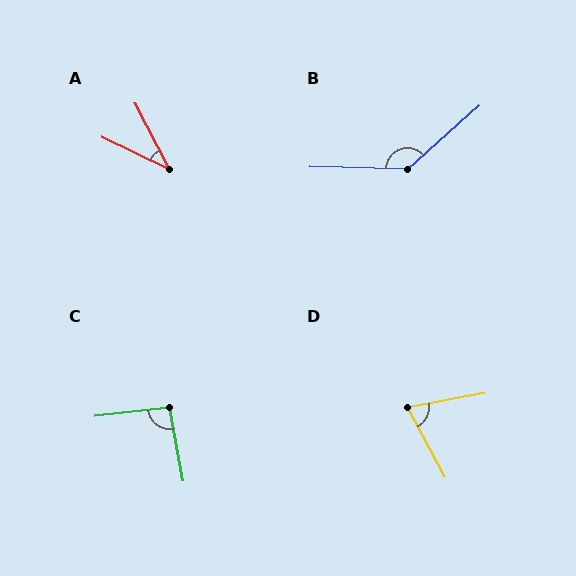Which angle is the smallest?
A, at approximately 36 degrees.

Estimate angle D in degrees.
Approximately 73 degrees.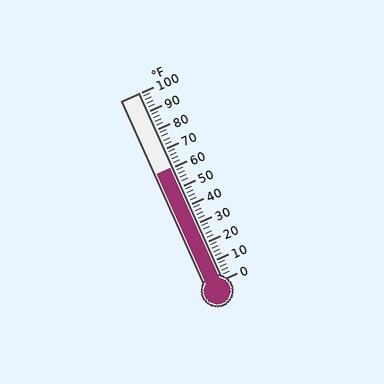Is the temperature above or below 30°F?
The temperature is above 30°F.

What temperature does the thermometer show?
The thermometer shows approximately 60°F.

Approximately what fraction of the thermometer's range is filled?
The thermometer is filled to approximately 60% of its range.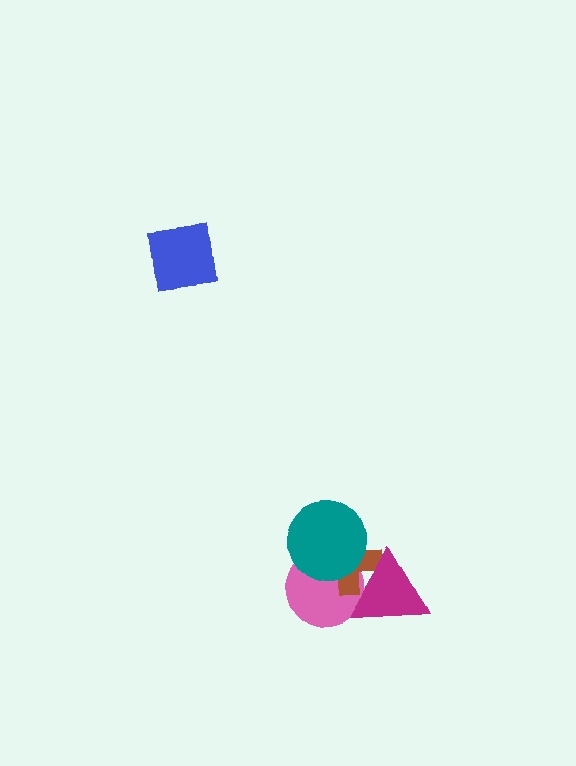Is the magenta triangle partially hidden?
No, no other shape covers it.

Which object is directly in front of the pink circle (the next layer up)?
The brown cross is directly in front of the pink circle.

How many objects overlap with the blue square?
0 objects overlap with the blue square.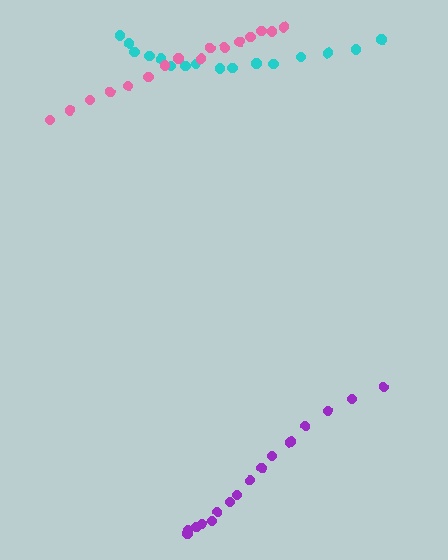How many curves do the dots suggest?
There are 3 distinct paths.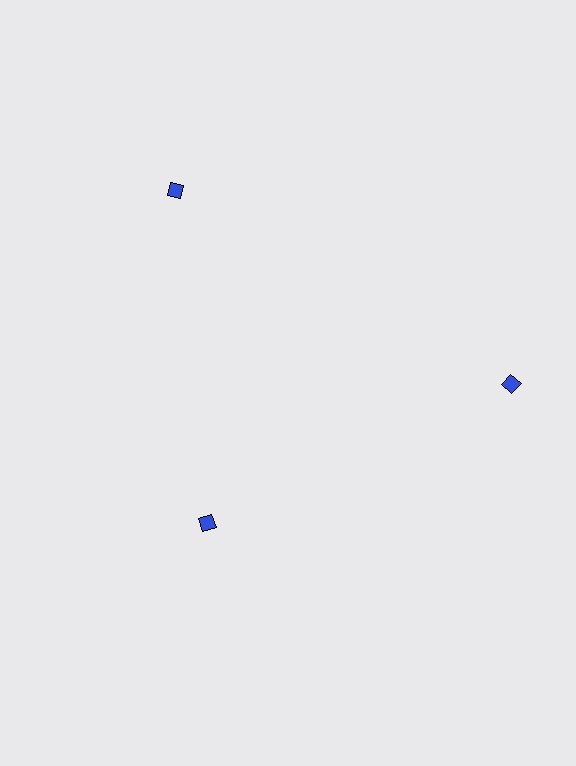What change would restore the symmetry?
The symmetry would be restored by moving it outward, back onto the ring so that all 3 diamonds sit at equal angles and equal distance from the center.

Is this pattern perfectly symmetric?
No. The 3 blue diamonds are arranged in a ring, but one element near the 7 o'clock position is pulled inward toward the center, breaking the 3-fold rotational symmetry.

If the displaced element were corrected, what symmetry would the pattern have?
It would have 3-fold rotational symmetry — the pattern would map onto itself every 120 degrees.